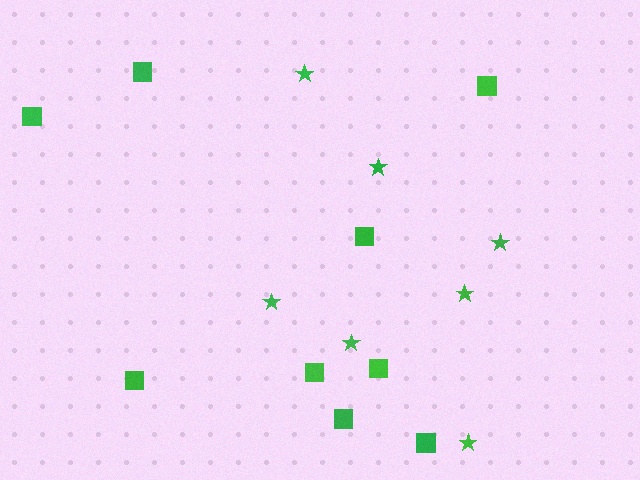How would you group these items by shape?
There are 2 groups: one group of stars (7) and one group of squares (9).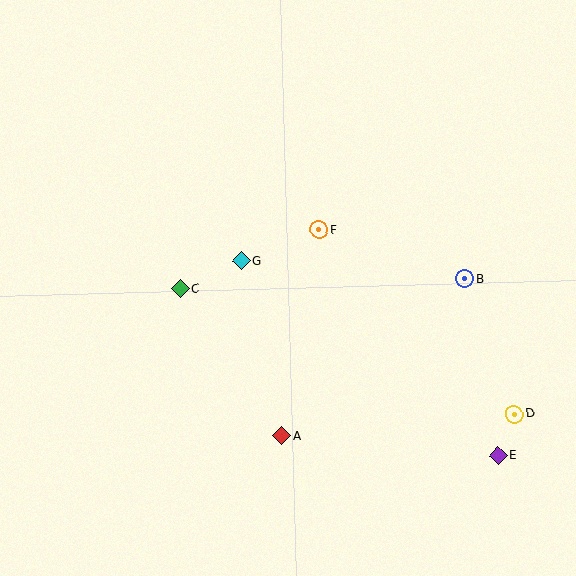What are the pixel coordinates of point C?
Point C is at (180, 289).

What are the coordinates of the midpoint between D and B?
The midpoint between D and B is at (489, 346).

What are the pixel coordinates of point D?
Point D is at (514, 414).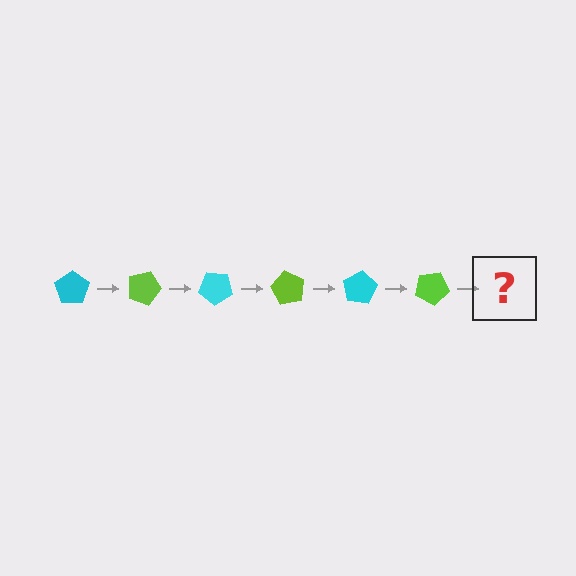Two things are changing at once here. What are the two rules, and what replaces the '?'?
The two rules are that it rotates 20 degrees each step and the color cycles through cyan and lime. The '?' should be a cyan pentagon, rotated 120 degrees from the start.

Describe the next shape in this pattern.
It should be a cyan pentagon, rotated 120 degrees from the start.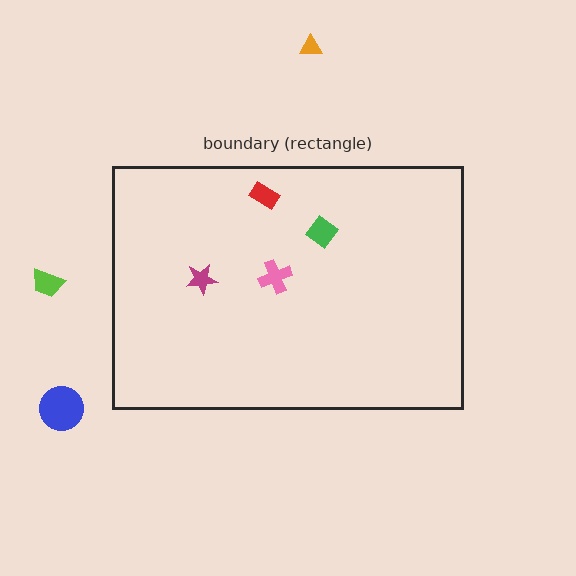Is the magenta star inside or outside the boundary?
Inside.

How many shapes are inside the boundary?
4 inside, 3 outside.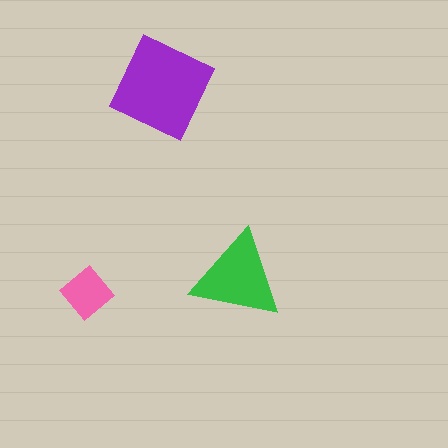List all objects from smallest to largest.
The pink diamond, the green triangle, the purple diamond.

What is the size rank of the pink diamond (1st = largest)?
3rd.